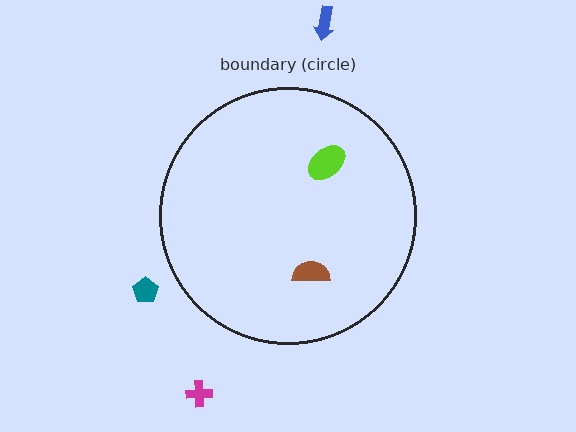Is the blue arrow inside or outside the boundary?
Outside.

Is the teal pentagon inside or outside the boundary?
Outside.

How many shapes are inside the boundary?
2 inside, 3 outside.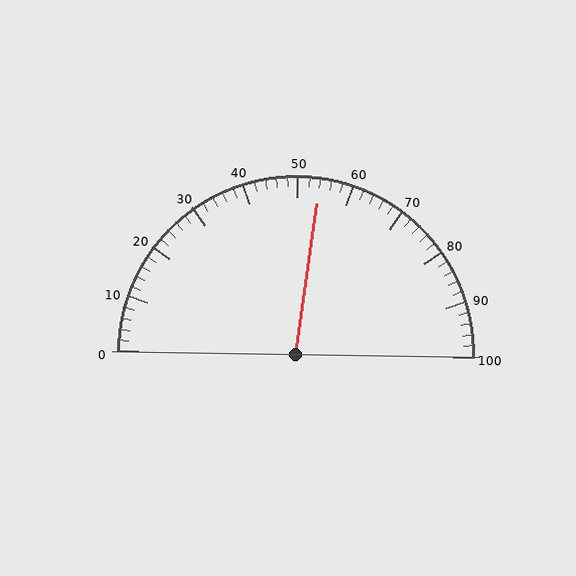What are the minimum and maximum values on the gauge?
The gauge ranges from 0 to 100.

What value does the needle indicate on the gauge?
The needle indicates approximately 54.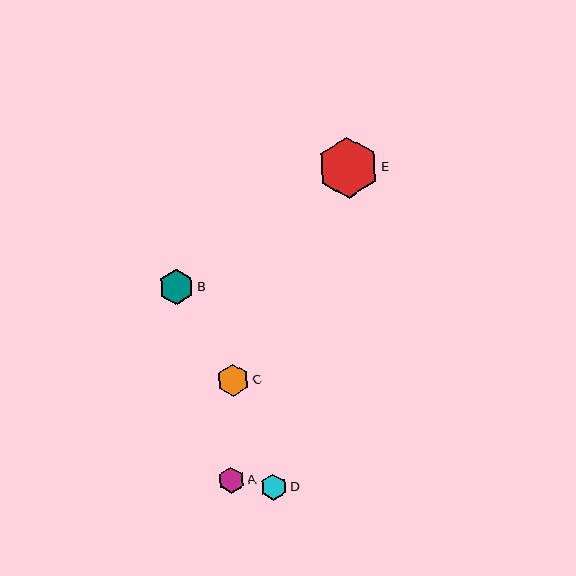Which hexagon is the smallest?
Hexagon D is the smallest with a size of approximately 26 pixels.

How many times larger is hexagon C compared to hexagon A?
Hexagon C is approximately 1.2 times the size of hexagon A.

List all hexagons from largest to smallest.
From largest to smallest: E, B, C, A, D.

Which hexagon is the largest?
Hexagon E is the largest with a size of approximately 61 pixels.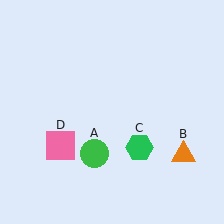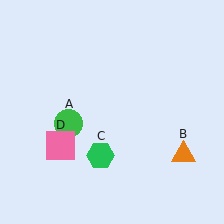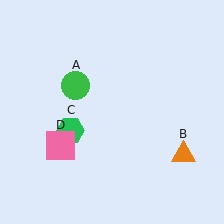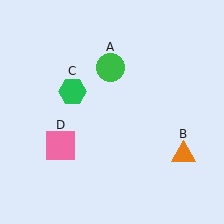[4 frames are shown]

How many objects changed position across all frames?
2 objects changed position: green circle (object A), green hexagon (object C).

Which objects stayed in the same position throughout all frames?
Orange triangle (object B) and pink square (object D) remained stationary.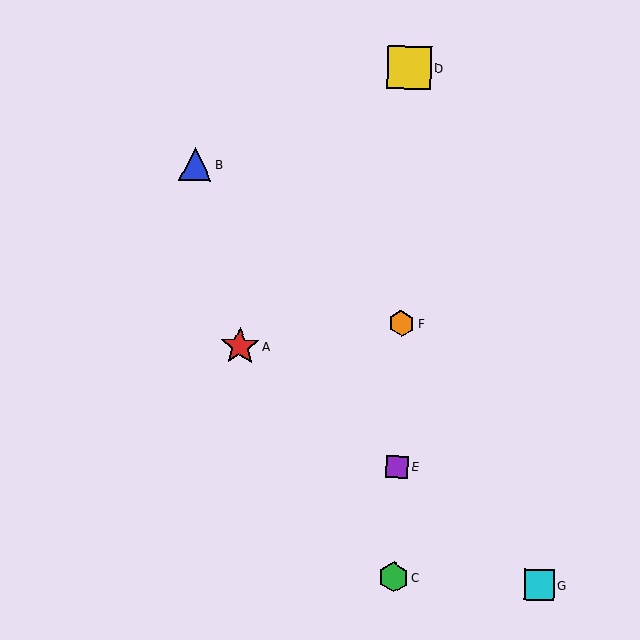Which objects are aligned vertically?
Objects C, D, E, F are aligned vertically.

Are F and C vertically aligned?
Yes, both are at x≈402.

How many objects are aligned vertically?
4 objects (C, D, E, F) are aligned vertically.